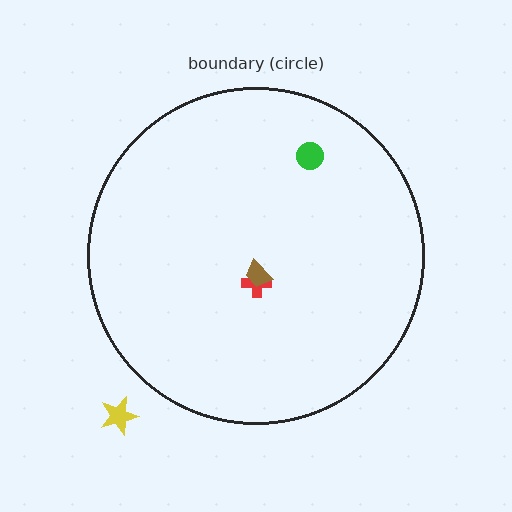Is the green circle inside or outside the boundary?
Inside.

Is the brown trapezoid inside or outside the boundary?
Inside.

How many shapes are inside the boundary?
3 inside, 1 outside.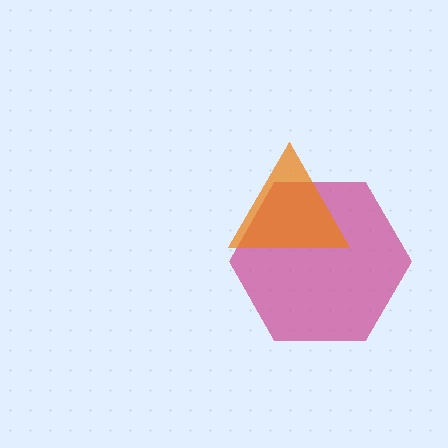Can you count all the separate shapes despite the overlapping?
Yes, there are 2 separate shapes.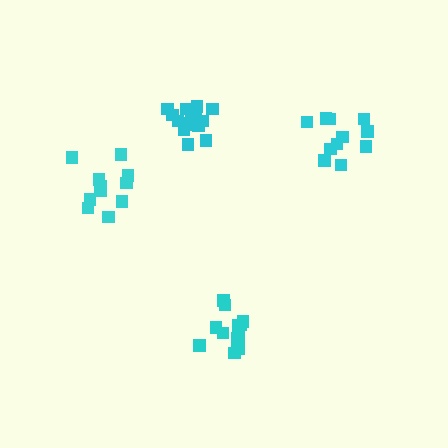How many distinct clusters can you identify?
There are 4 distinct clusters.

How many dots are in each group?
Group 1: 15 dots, Group 2: 11 dots, Group 3: 14 dots, Group 4: 11 dots (51 total).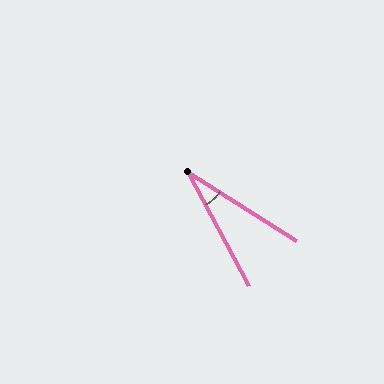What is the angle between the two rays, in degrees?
Approximately 30 degrees.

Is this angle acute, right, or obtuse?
It is acute.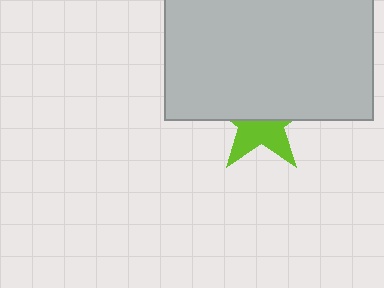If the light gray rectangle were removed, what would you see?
You would see the complete lime star.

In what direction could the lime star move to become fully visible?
The lime star could move down. That would shift it out from behind the light gray rectangle entirely.